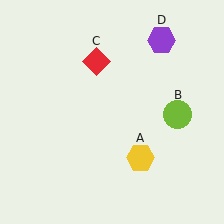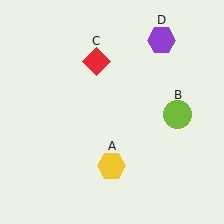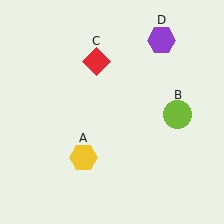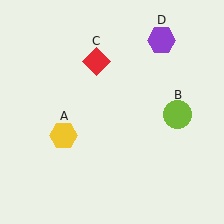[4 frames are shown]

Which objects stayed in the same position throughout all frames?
Lime circle (object B) and red diamond (object C) and purple hexagon (object D) remained stationary.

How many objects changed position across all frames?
1 object changed position: yellow hexagon (object A).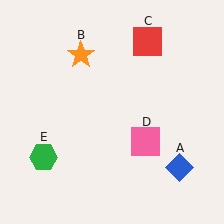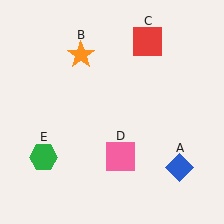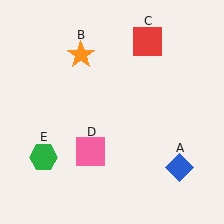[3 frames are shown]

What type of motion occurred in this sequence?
The pink square (object D) rotated clockwise around the center of the scene.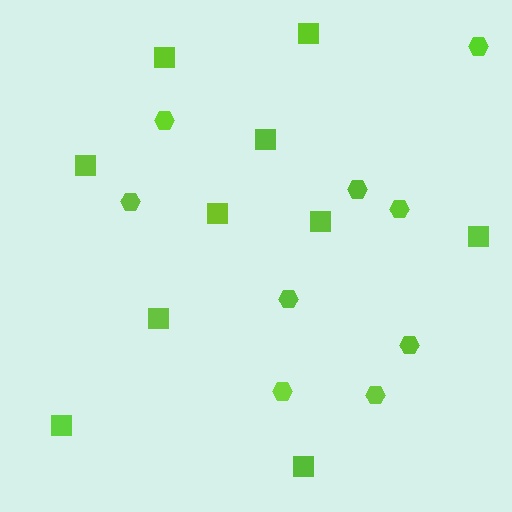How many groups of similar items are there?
There are 2 groups: one group of squares (10) and one group of hexagons (9).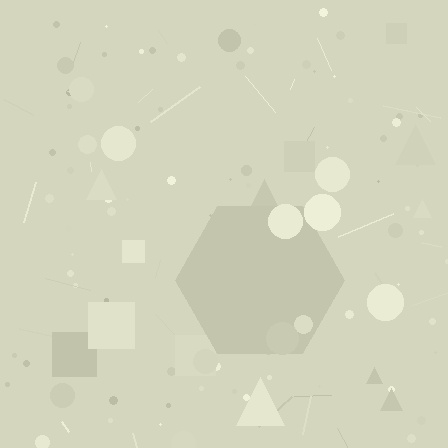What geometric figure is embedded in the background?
A hexagon is embedded in the background.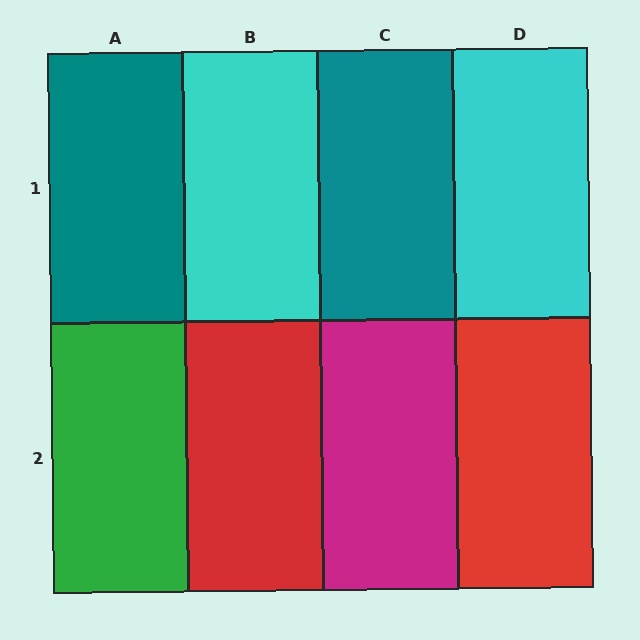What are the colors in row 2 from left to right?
Green, red, magenta, red.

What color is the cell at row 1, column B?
Cyan.